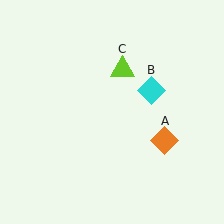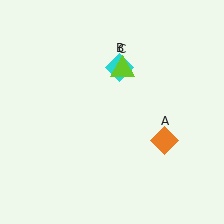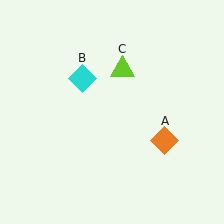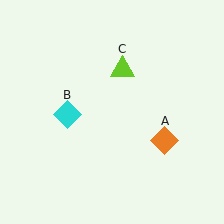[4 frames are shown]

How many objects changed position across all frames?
1 object changed position: cyan diamond (object B).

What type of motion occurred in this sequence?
The cyan diamond (object B) rotated counterclockwise around the center of the scene.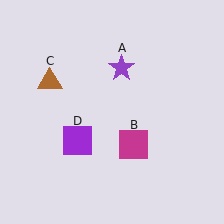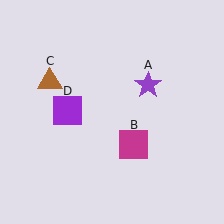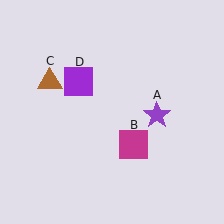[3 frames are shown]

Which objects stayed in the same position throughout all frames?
Magenta square (object B) and brown triangle (object C) remained stationary.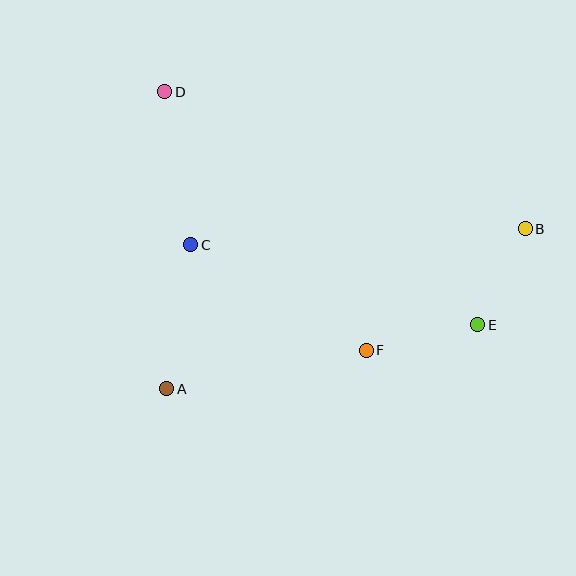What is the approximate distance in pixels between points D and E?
The distance between D and E is approximately 390 pixels.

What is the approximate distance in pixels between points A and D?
The distance between A and D is approximately 297 pixels.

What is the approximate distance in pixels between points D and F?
The distance between D and F is approximately 328 pixels.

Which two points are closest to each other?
Points B and E are closest to each other.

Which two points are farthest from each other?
Points A and B are farthest from each other.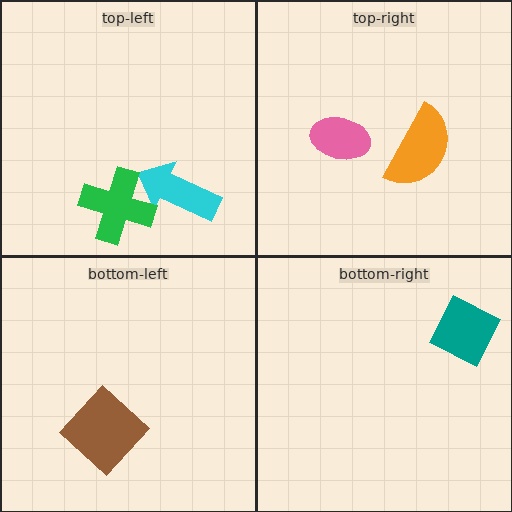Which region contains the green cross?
The top-left region.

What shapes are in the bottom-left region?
The brown diamond.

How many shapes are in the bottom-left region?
1.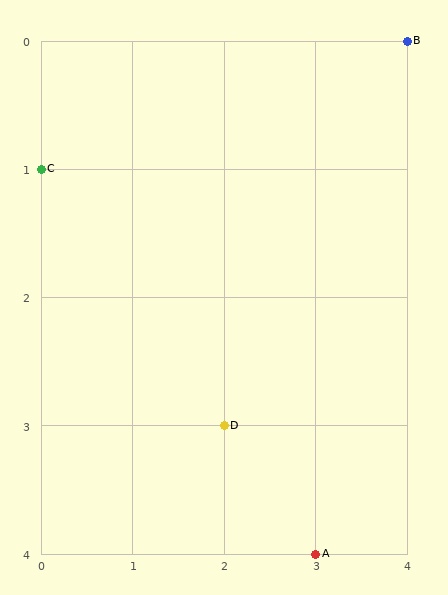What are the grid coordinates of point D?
Point D is at grid coordinates (2, 3).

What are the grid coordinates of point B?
Point B is at grid coordinates (4, 0).